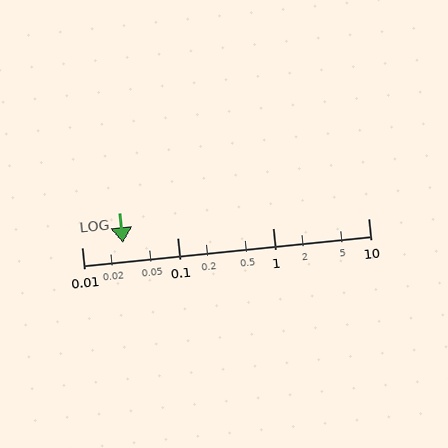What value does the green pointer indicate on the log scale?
The pointer indicates approximately 0.027.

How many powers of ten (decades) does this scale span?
The scale spans 3 decades, from 0.01 to 10.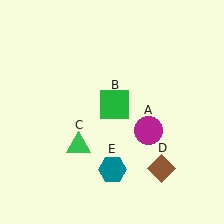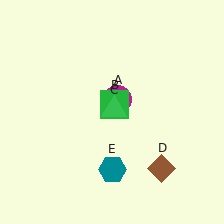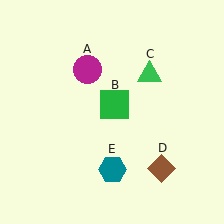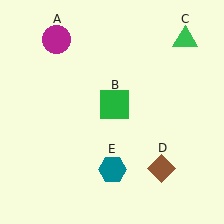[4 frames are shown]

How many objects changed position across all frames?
2 objects changed position: magenta circle (object A), green triangle (object C).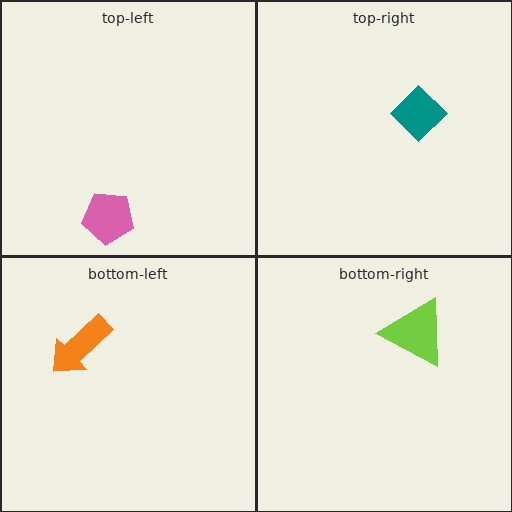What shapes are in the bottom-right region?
The lime triangle.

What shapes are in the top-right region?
The teal diamond.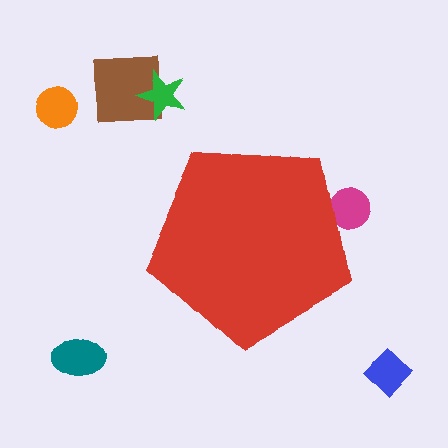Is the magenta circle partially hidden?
Yes, the magenta circle is partially hidden behind the red pentagon.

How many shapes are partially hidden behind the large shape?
1 shape is partially hidden.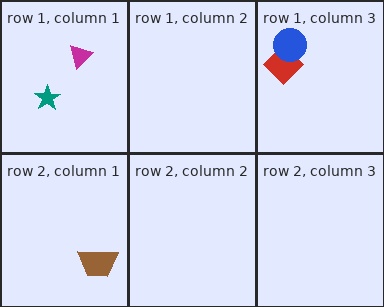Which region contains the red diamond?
The row 1, column 3 region.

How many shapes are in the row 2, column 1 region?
1.